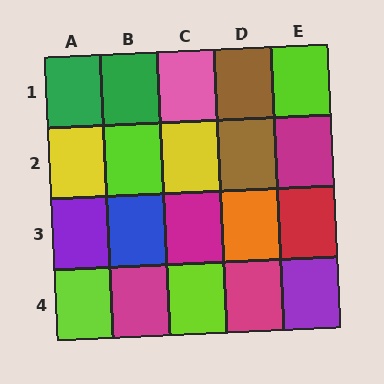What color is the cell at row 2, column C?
Yellow.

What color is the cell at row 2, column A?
Yellow.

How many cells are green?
2 cells are green.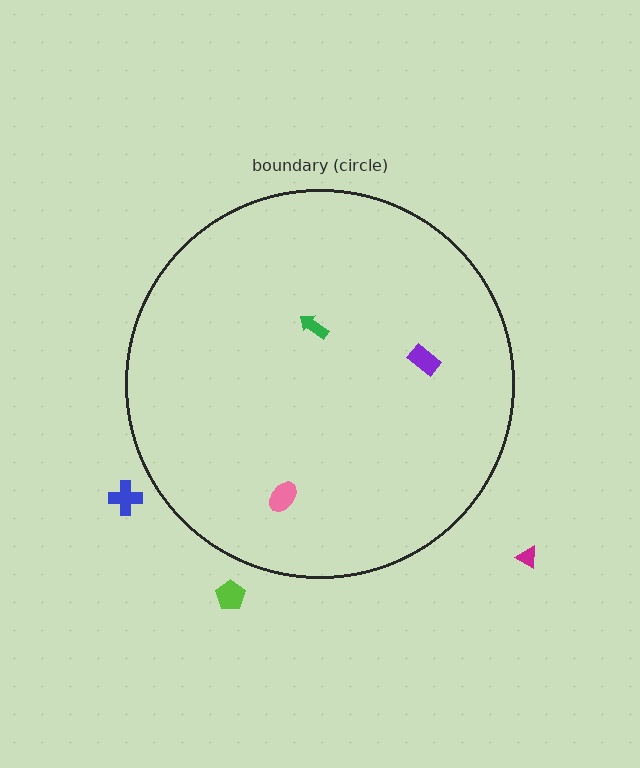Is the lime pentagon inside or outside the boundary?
Outside.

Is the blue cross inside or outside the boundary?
Outside.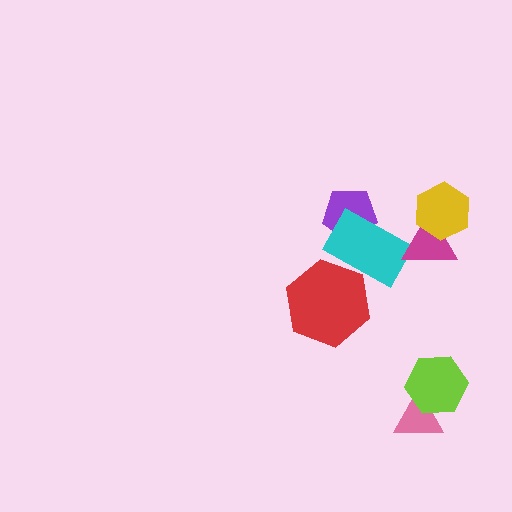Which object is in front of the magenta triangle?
The yellow hexagon is in front of the magenta triangle.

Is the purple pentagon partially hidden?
Yes, it is partially covered by another shape.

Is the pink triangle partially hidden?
Yes, it is partially covered by another shape.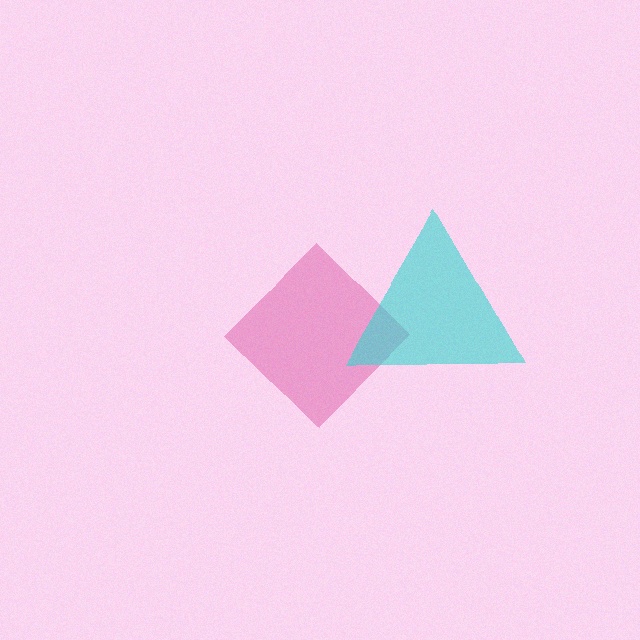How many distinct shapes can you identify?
There are 2 distinct shapes: a pink diamond, a cyan triangle.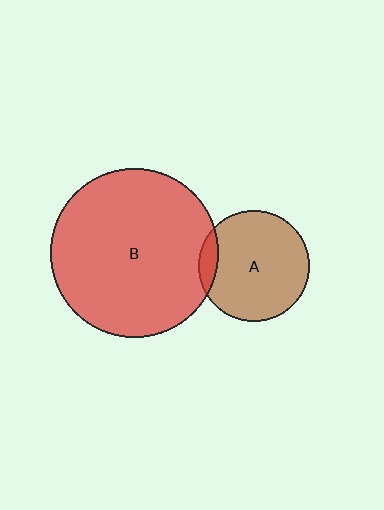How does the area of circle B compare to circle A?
Approximately 2.3 times.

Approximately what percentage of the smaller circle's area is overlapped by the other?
Approximately 10%.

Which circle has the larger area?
Circle B (red).